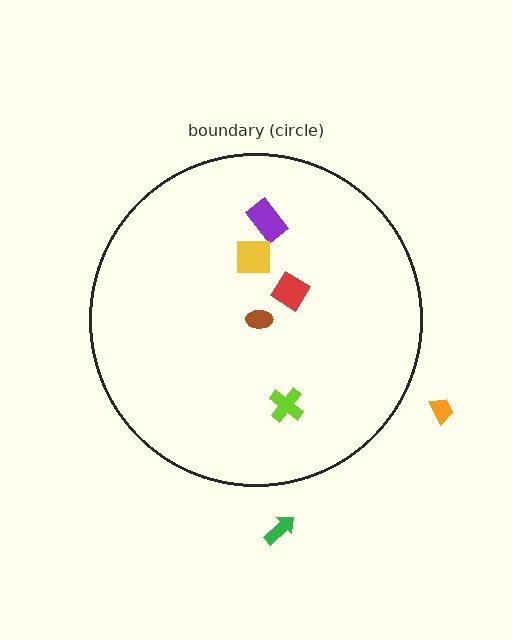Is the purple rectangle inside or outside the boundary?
Inside.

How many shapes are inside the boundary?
5 inside, 2 outside.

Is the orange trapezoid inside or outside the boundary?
Outside.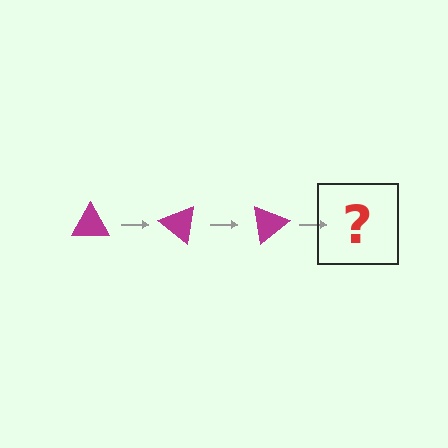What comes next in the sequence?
The next element should be a magenta triangle rotated 120 degrees.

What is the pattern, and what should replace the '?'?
The pattern is that the triangle rotates 40 degrees each step. The '?' should be a magenta triangle rotated 120 degrees.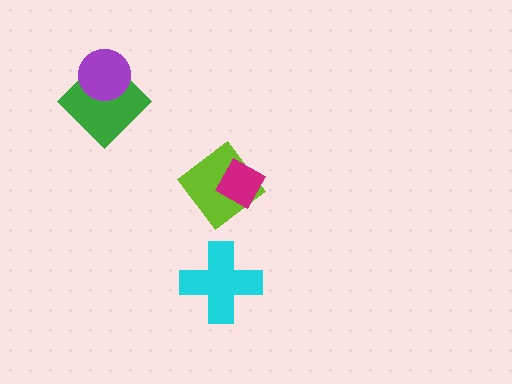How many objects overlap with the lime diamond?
1 object overlaps with the lime diamond.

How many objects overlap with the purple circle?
1 object overlaps with the purple circle.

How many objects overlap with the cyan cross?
0 objects overlap with the cyan cross.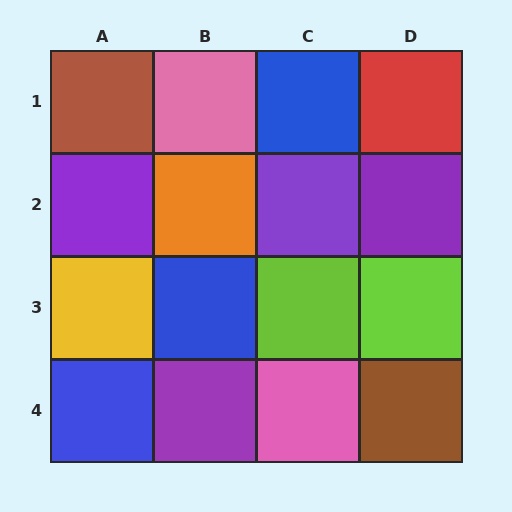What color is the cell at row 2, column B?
Orange.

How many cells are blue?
3 cells are blue.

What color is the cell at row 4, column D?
Brown.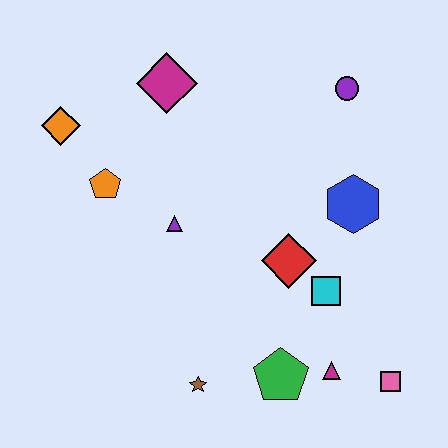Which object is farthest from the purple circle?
The brown star is farthest from the purple circle.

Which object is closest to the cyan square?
The red diamond is closest to the cyan square.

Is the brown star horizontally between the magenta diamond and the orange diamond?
No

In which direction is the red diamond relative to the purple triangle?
The red diamond is to the right of the purple triangle.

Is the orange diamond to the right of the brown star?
No